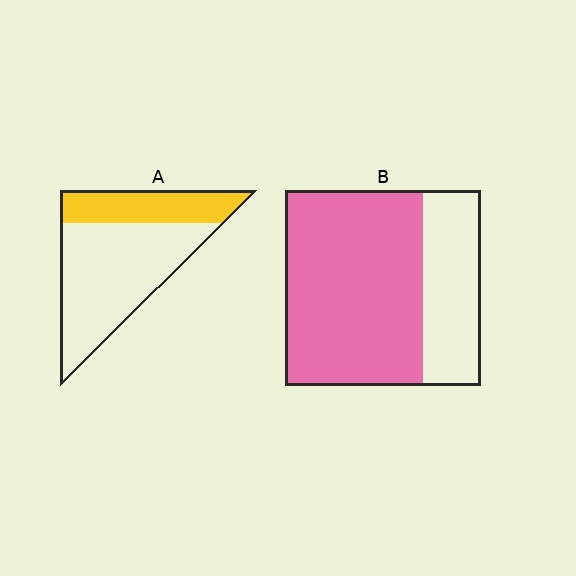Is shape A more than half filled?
No.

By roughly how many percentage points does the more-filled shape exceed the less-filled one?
By roughly 40 percentage points (B over A).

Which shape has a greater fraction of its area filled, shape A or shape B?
Shape B.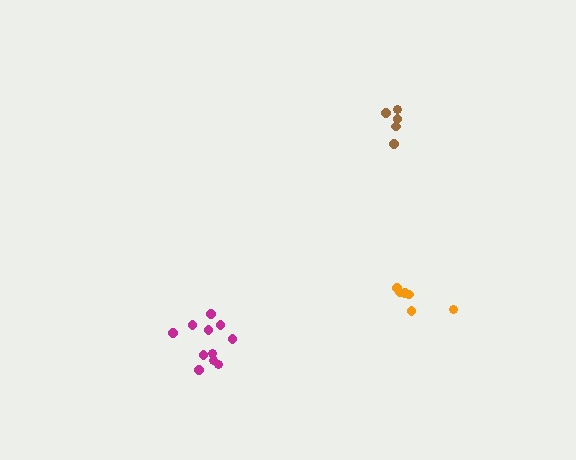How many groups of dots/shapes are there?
There are 3 groups.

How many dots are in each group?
Group 1: 6 dots, Group 2: 5 dots, Group 3: 11 dots (22 total).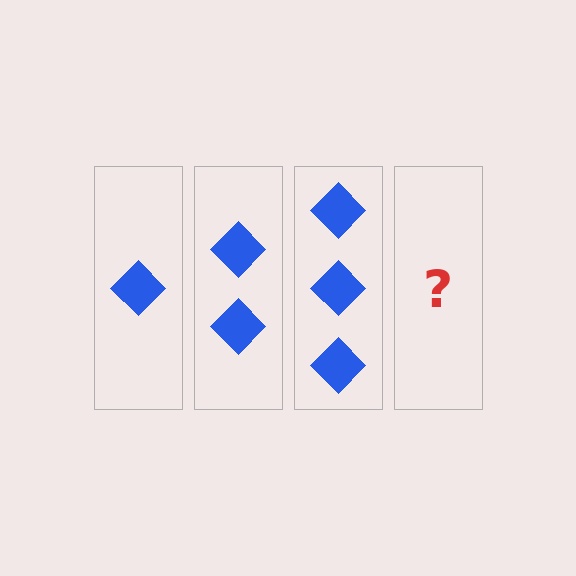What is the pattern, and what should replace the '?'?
The pattern is that each step adds one more diamond. The '?' should be 4 diamonds.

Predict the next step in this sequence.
The next step is 4 diamonds.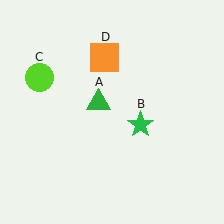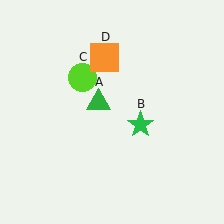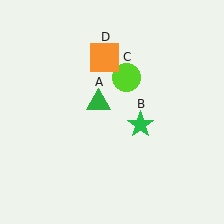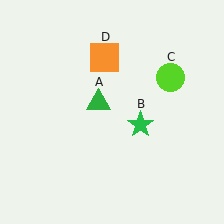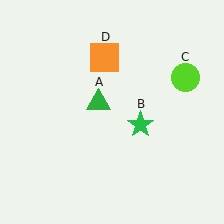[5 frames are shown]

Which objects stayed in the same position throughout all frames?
Green triangle (object A) and green star (object B) and orange square (object D) remained stationary.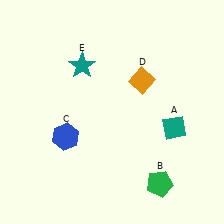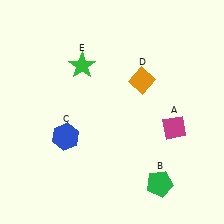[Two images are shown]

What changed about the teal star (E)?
In Image 1, E is teal. In Image 2, it changed to green.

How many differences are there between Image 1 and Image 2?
There are 2 differences between the two images.